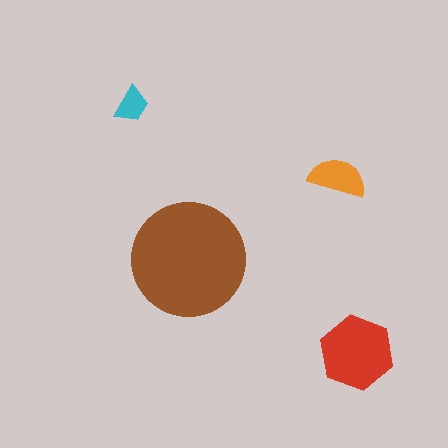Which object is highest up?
The cyan trapezoid is topmost.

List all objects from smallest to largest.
The cyan trapezoid, the orange semicircle, the red hexagon, the brown circle.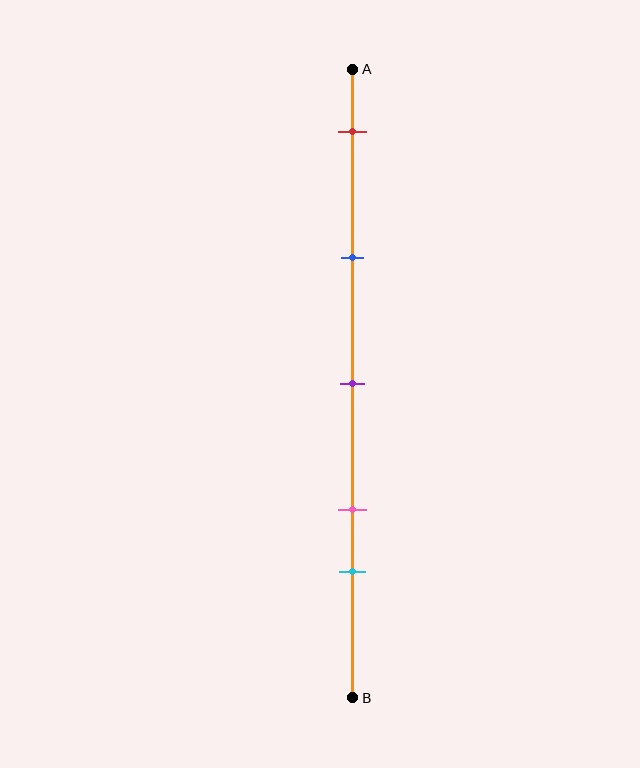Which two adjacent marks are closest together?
The pink and cyan marks are the closest adjacent pair.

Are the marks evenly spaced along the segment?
No, the marks are not evenly spaced.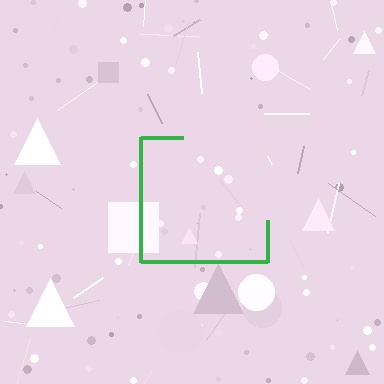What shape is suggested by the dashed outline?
The dashed outline suggests a square.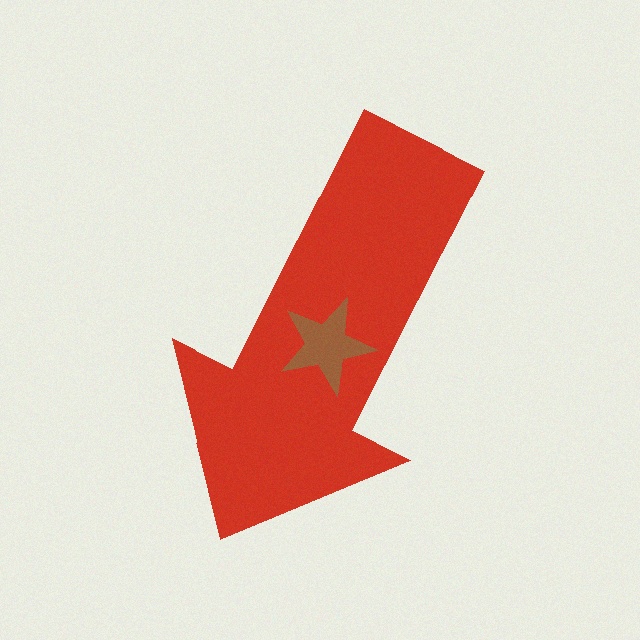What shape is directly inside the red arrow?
The brown star.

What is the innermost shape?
The brown star.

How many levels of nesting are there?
2.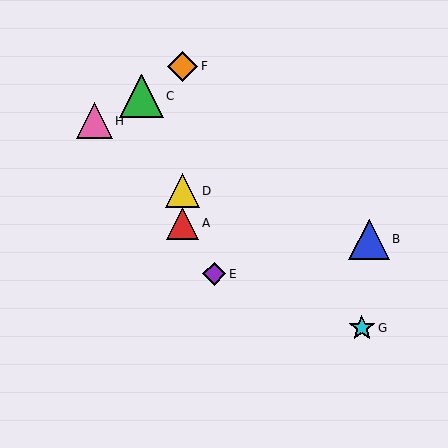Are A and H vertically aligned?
No, A is at x≈183 and H is at x≈95.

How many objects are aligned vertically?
3 objects (A, D, F) are aligned vertically.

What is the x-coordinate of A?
Object A is at x≈183.